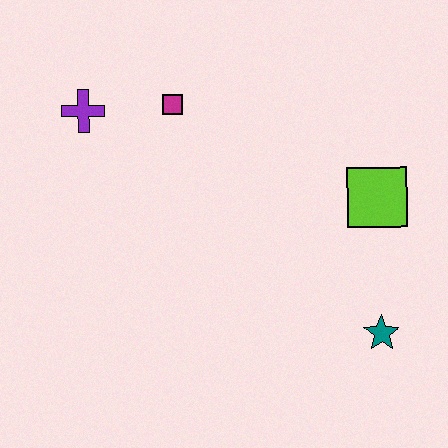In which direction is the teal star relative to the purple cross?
The teal star is to the right of the purple cross.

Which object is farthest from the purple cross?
The teal star is farthest from the purple cross.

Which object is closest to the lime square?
The teal star is closest to the lime square.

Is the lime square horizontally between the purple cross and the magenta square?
No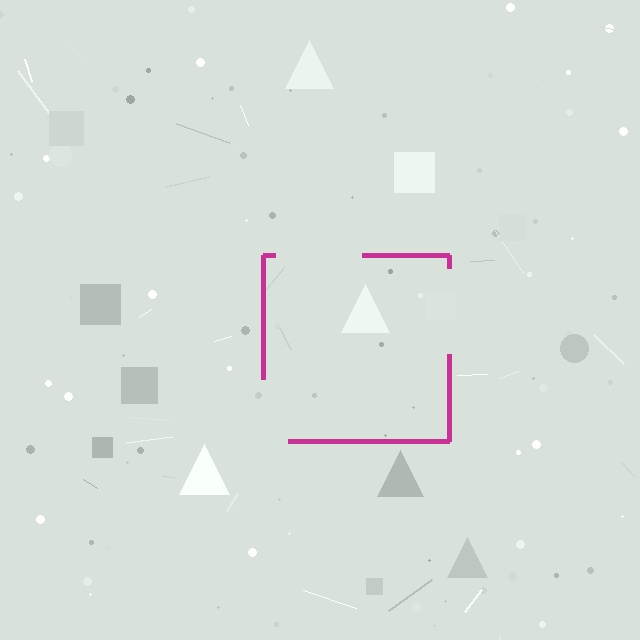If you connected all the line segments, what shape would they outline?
They would outline a square.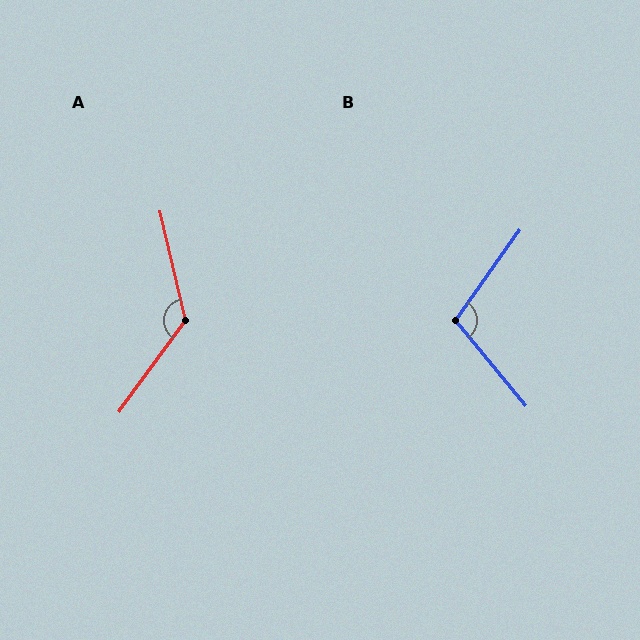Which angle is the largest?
A, at approximately 131 degrees.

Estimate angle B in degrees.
Approximately 105 degrees.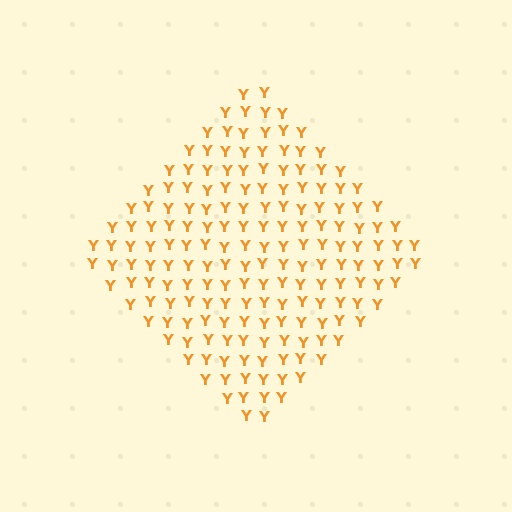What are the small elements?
The small elements are letter Y's.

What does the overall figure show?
The overall figure shows a diamond.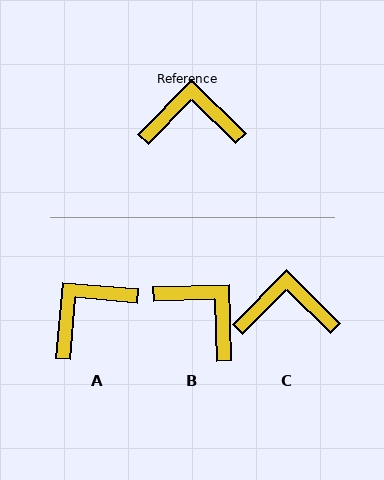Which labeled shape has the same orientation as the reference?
C.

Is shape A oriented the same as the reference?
No, it is off by about 40 degrees.